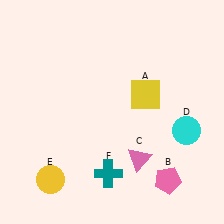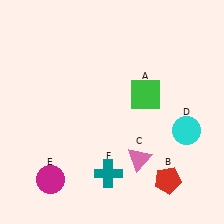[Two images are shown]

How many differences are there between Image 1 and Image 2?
There are 3 differences between the two images.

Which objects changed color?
A changed from yellow to green. B changed from pink to red. E changed from yellow to magenta.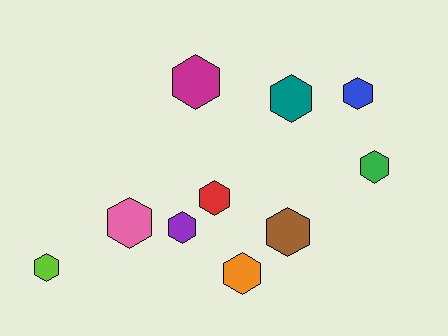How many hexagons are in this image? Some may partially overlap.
There are 10 hexagons.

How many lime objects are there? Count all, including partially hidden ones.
There is 1 lime object.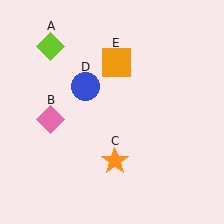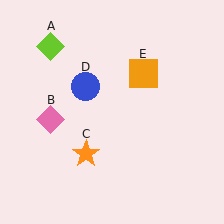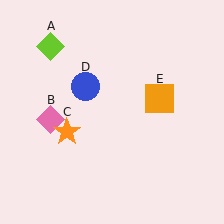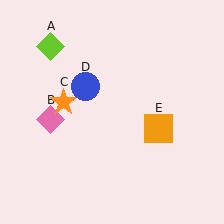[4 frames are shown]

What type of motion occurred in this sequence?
The orange star (object C), orange square (object E) rotated clockwise around the center of the scene.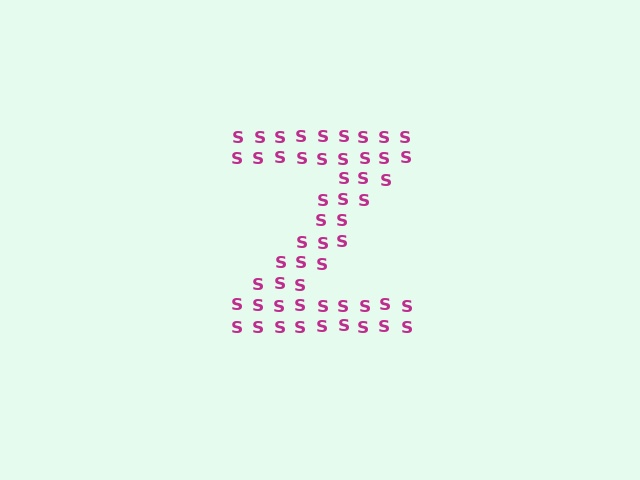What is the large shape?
The large shape is the letter Z.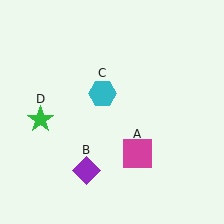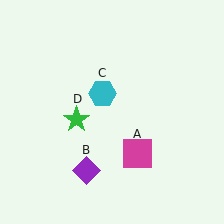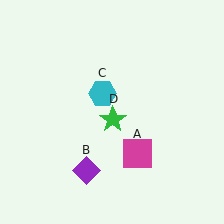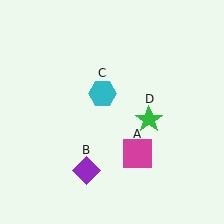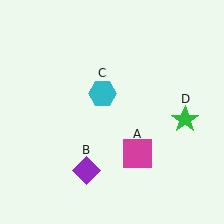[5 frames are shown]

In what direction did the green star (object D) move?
The green star (object D) moved right.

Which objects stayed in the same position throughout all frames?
Magenta square (object A) and purple diamond (object B) and cyan hexagon (object C) remained stationary.